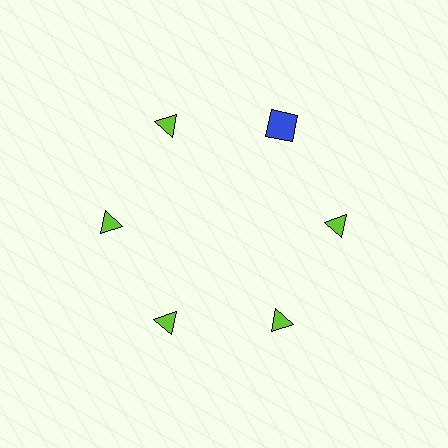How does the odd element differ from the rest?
It differs in both color (blue instead of lime) and shape (square instead of triangle).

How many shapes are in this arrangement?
There are 6 shapes arranged in a ring pattern.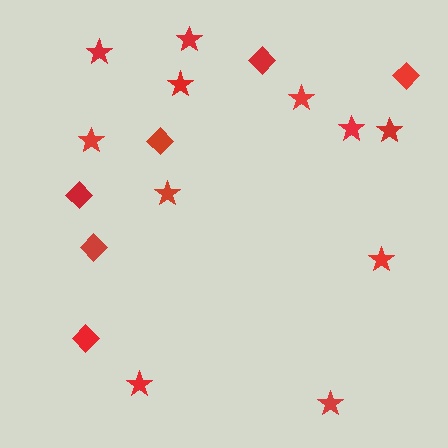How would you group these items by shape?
There are 2 groups: one group of diamonds (6) and one group of stars (11).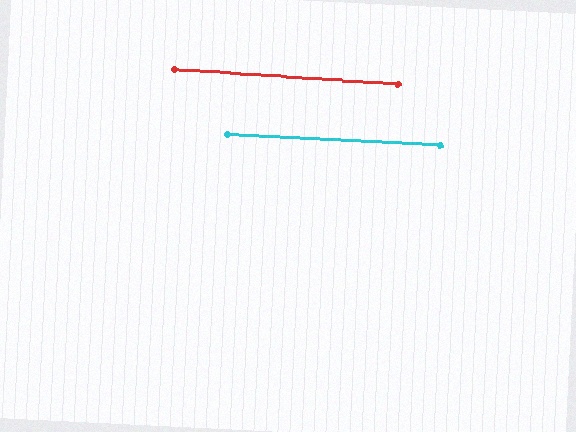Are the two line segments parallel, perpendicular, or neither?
Parallel — their directions differ by only 0.7°.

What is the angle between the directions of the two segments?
Approximately 1 degree.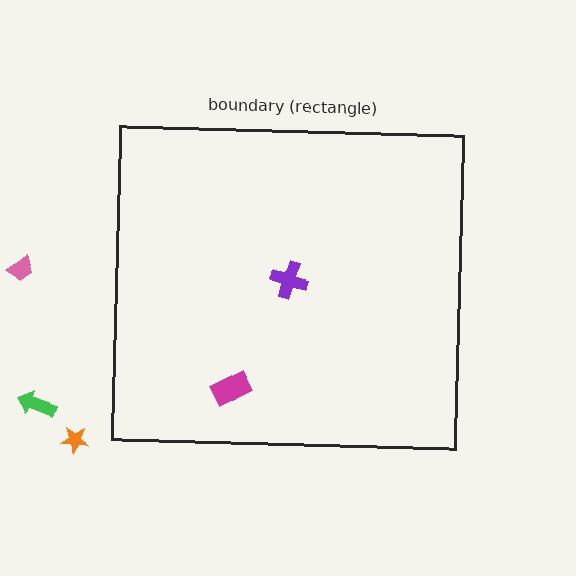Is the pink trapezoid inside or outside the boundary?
Outside.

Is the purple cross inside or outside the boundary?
Inside.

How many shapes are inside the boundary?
2 inside, 3 outside.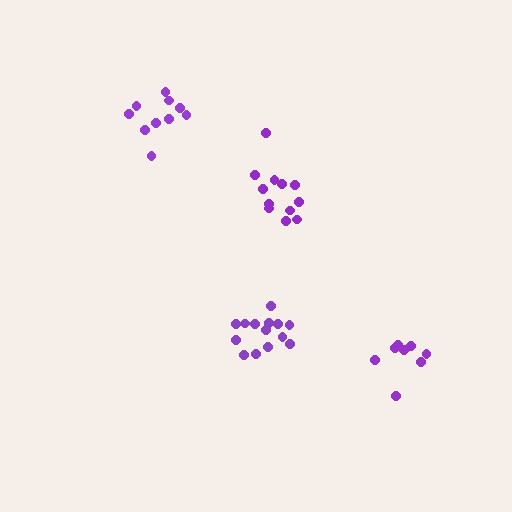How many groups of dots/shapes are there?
There are 4 groups.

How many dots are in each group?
Group 1: 14 dots, Group 2: 10 dots, Group 3: 12 dots, Group 4: 8 dots (44 total).